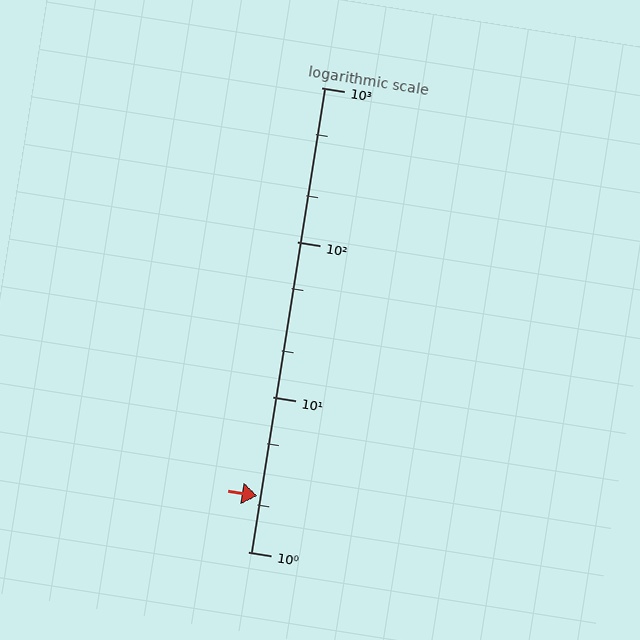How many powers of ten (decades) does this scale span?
The scale spans 3 decades, from 1 to 1000.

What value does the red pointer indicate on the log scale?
The pointer indicates approximately 2.3.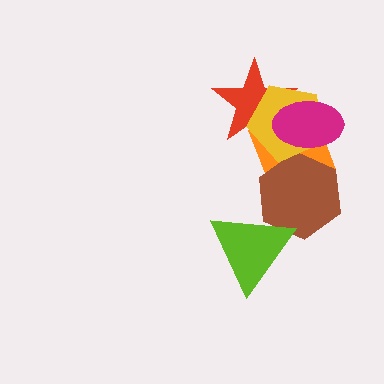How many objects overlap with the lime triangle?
1 object overlaps with the lime triangle.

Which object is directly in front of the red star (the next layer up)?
The yellow pentagon is directly in front of the red star.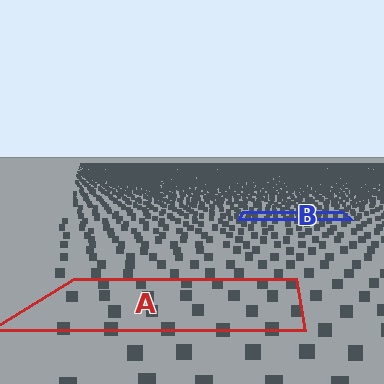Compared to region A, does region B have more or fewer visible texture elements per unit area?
Region B has more texture elements per unit area — they are packed more densely because it is farther away.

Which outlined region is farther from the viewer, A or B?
Region B is farther from the viewer — the texture elements inside it appear smaller and more densely packed.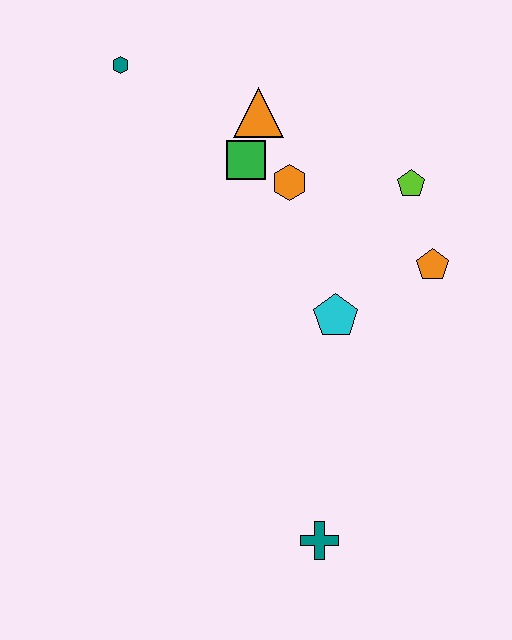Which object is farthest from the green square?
The teal cross is farthest from the green square.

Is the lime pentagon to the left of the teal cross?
No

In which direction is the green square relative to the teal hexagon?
The green square is to the right of the teal hexagon.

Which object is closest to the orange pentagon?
The lime pentagon is closest to the orange pentagon.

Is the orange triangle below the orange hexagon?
No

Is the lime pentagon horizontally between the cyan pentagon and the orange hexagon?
No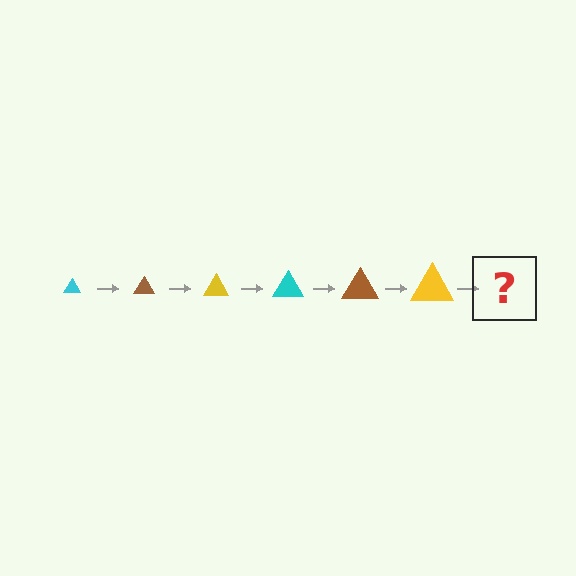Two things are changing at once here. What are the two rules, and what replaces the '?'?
The two rules are that the triangle grows larger each step and the color cycles through cyan, brown, and yellow. The '?' should be a cyan triangle, larger than the previous one.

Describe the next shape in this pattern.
It should be a cyan triangle, larger than the previous one.